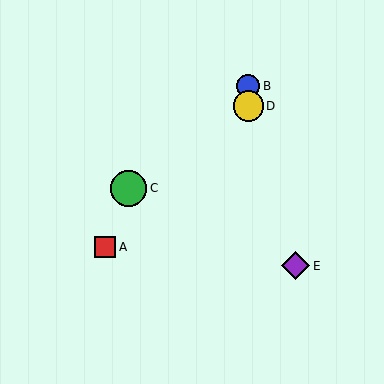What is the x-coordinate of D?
Object D is at x≈248.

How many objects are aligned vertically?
2 objects (B, D) are aligned vertically.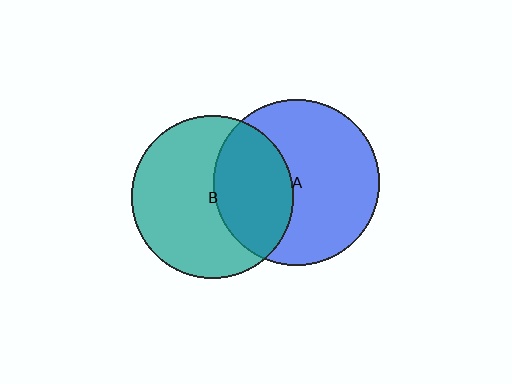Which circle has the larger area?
Circle A (blue).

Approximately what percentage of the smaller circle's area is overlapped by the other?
Approximately 40%.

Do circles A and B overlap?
Yes.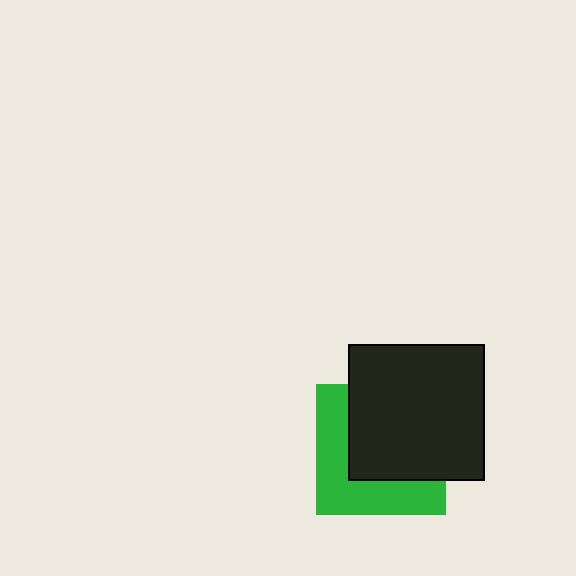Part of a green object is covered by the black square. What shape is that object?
It is a square.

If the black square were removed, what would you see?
You would see the complete green square.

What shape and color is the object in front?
The object in front is a black square.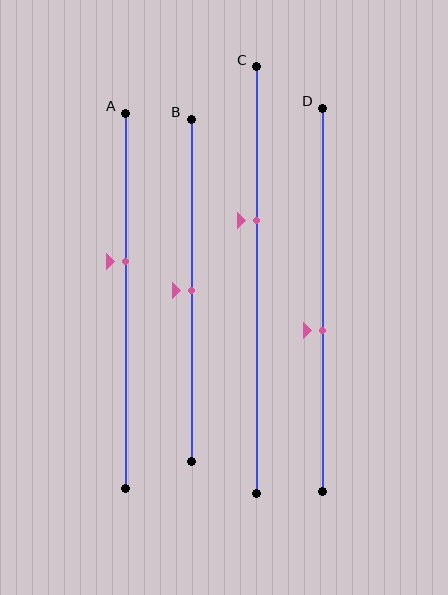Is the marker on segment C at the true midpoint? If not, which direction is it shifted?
No, the marker on segment C is shifted upward by about 14% of the segment length.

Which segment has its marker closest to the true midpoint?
Segment B has its marker closest to the true midpoint.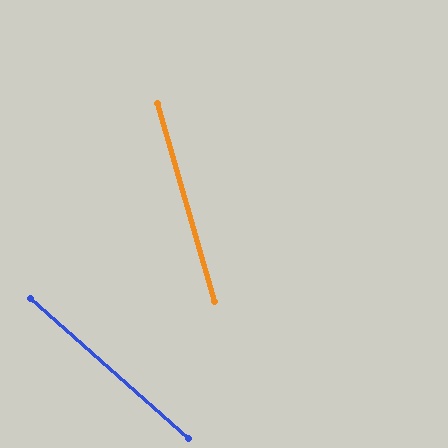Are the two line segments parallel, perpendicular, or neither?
Neither parallel nor perpendicular — they differ by about 33°.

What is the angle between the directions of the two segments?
Approximately 33 degrees.